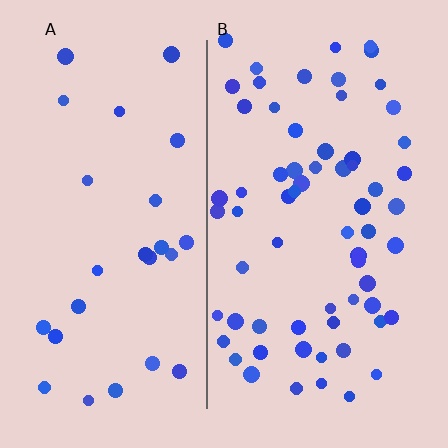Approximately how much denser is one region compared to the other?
Approximately 2.5× — region B over region A.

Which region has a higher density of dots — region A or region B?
B (the right).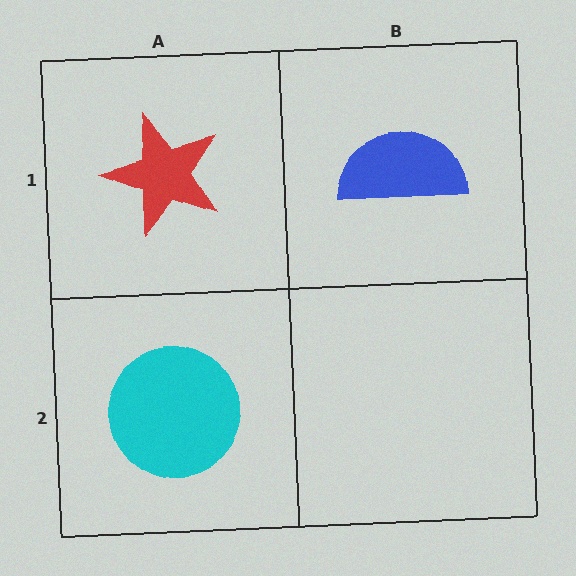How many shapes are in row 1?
2 shapes.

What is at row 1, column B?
A blue semicircle.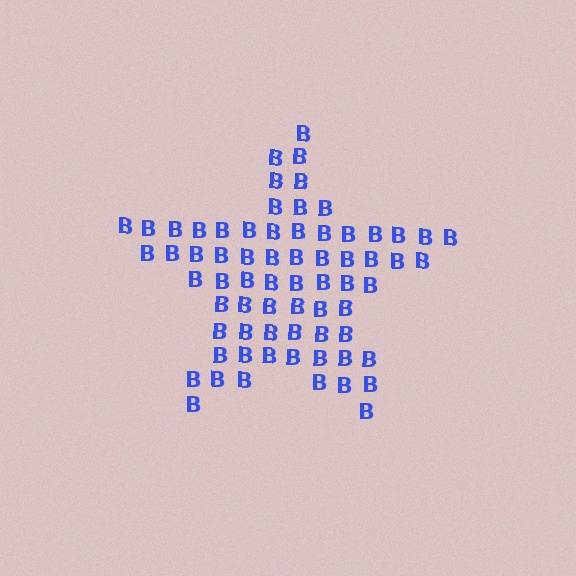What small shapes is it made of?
It is made of small letter B's.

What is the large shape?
The large shape is a star.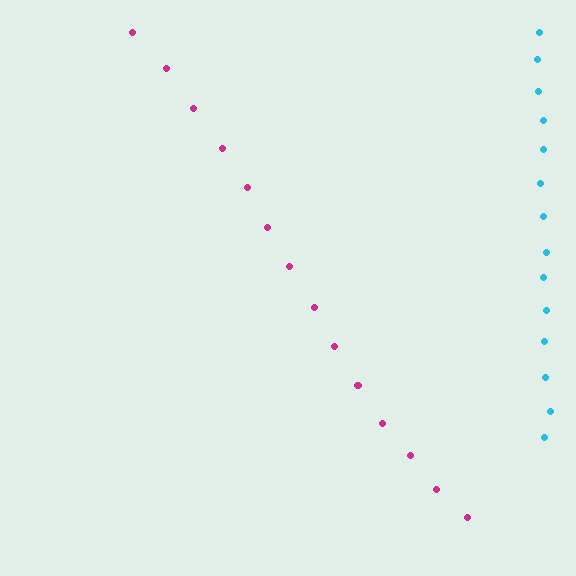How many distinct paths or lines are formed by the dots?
There are 2 distinct paths.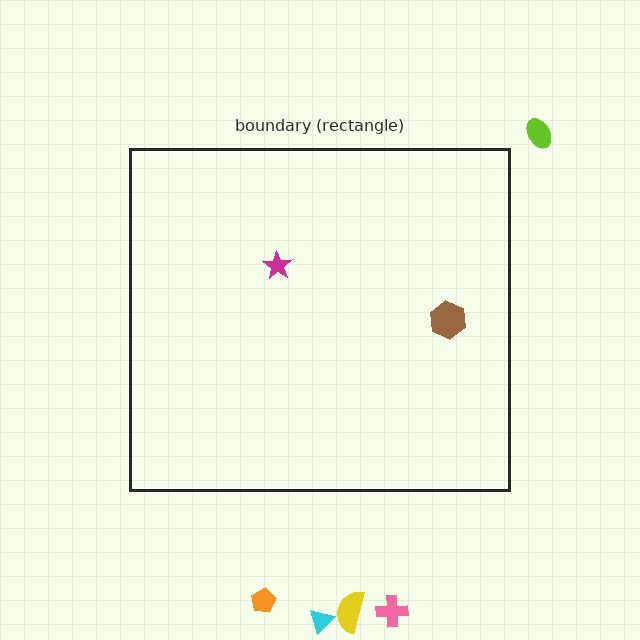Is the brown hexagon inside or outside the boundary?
Inside.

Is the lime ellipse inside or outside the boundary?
Outside.